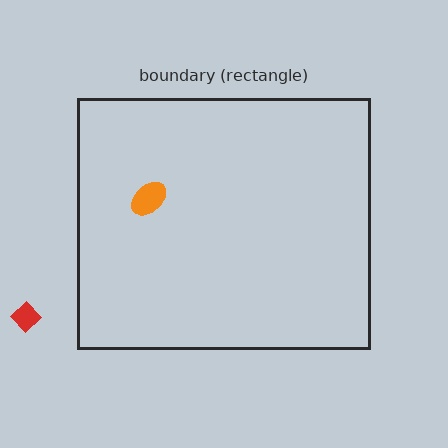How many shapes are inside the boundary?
1 inside, 1 outside.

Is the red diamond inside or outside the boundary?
Outside.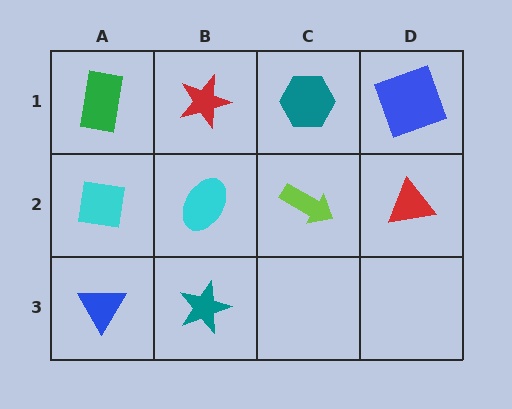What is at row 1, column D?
A blue square.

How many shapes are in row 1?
4 shapes.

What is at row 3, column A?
A blue triangle.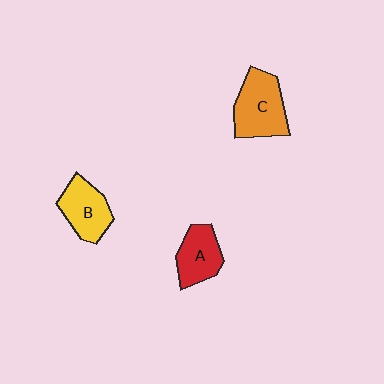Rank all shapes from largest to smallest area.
From largest to smallest: C (orange), B (yellow), A (red).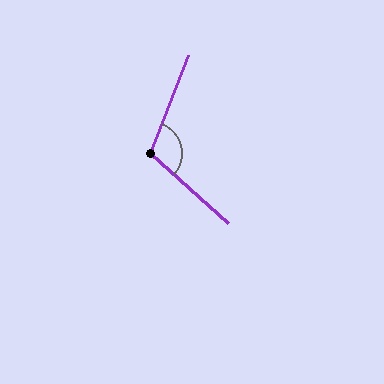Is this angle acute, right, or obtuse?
It is obtuse.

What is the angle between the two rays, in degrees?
Approximately 111 degrees.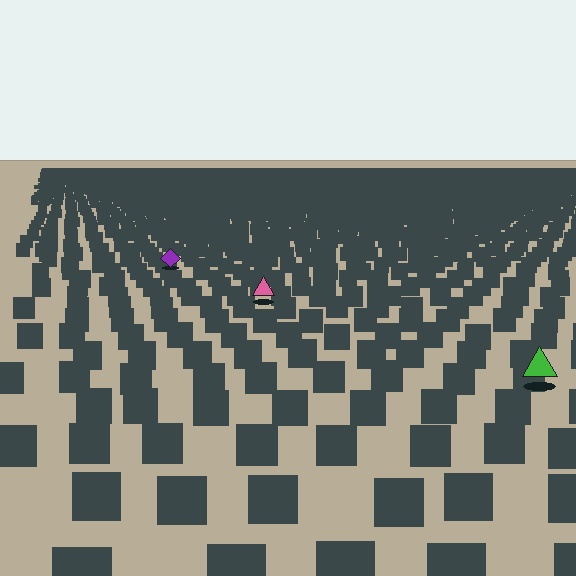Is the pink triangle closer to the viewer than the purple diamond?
Yes. The pink triangle is closer — you can tell from the texture gradient: the ground texture is coarser near it.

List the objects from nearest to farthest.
From nearest to farthest: the green triangle, the pink triangle, the purple diamond.